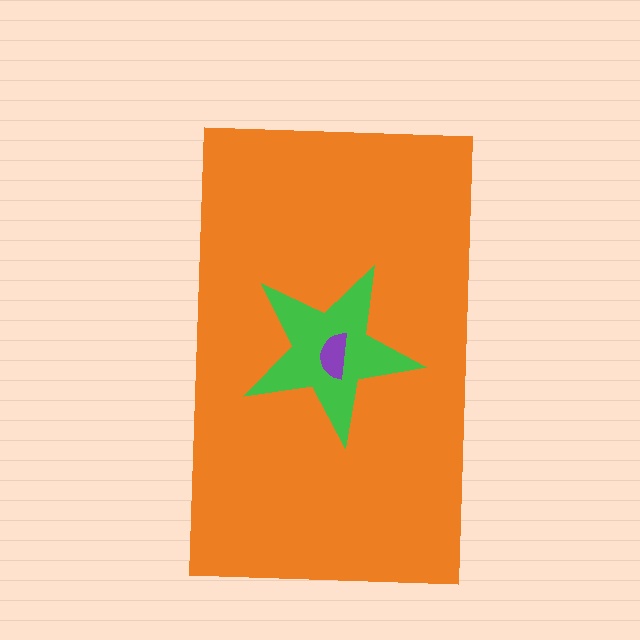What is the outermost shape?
The orange rectangle.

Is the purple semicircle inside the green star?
Yes.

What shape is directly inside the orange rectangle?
The green star.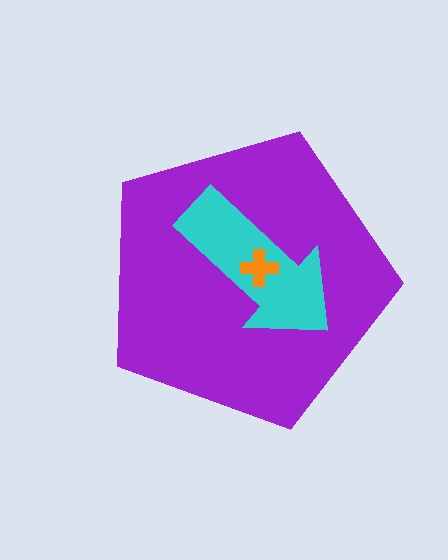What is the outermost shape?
The purple pentagon.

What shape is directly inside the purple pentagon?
The cyan arrow.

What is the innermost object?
The orange cross.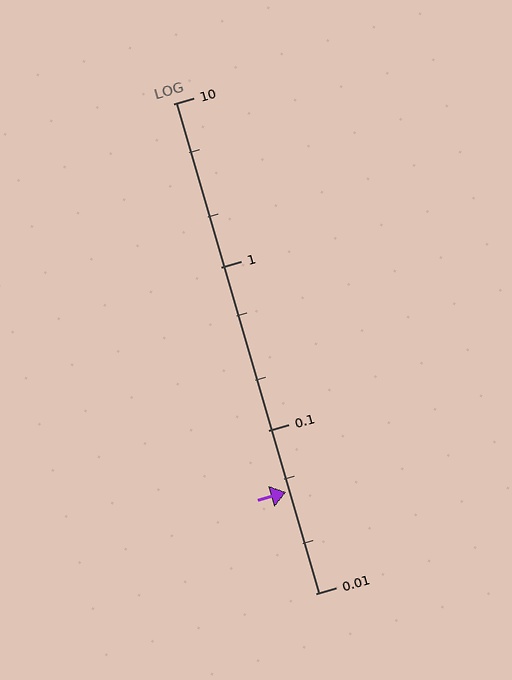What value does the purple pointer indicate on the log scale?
The pointer indicates approximately 0.042.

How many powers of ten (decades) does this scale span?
The scale spans 3 decades, from 0.01 to 10.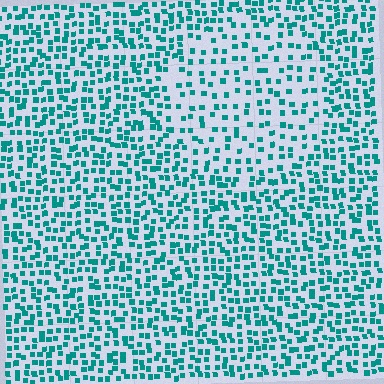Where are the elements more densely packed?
The elements are more densely packed outside the circle boundary.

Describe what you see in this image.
The image contains small teal elements arranged at two different densities. A circle-shaped region is visible where the elements are less densely packed than the surrounding area.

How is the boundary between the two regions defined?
The boundary is defined by a change in element density (approximately 1.8x ratio). All elements are the same color, size, and shape.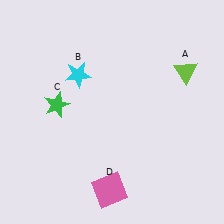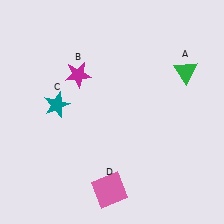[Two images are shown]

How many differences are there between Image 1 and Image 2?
There are 3 differences between the two images.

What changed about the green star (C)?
In Image 1, C is green. In Image 2, it changed to teal.